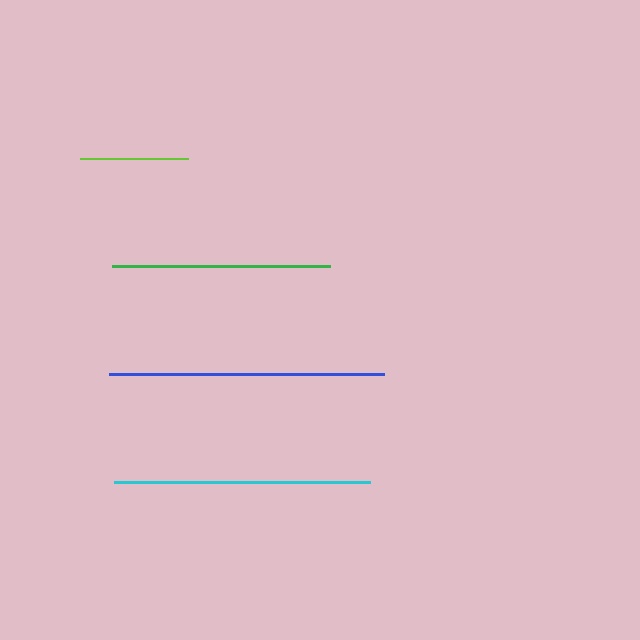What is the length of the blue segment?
The blue segment is approximately 275 pixels long.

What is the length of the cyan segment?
The cyan segment is approximately 256 pixels long.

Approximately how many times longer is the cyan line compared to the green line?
The cyan line is approximately 1.2 times the length of the green line.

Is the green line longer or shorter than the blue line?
The blue line is longer than the green line.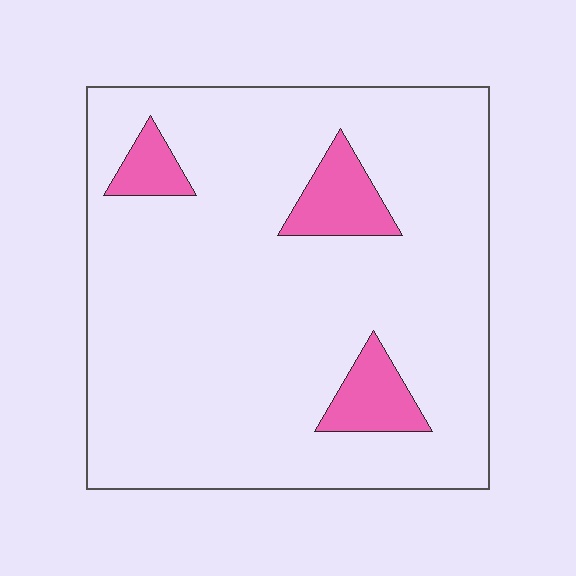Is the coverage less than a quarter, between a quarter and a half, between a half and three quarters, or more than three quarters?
Less than a quarter.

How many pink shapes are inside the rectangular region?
3.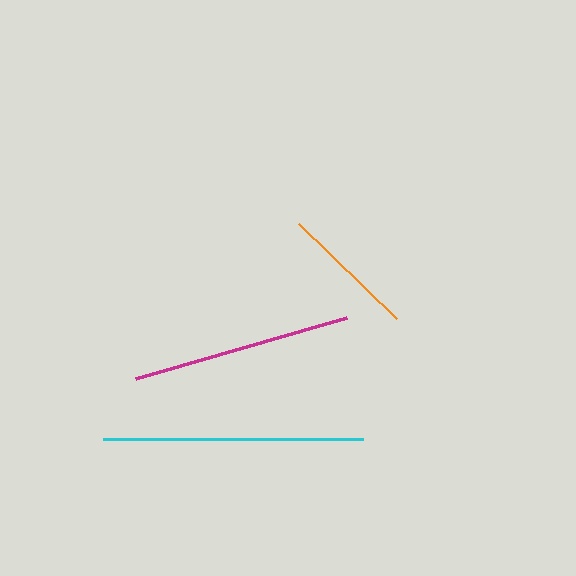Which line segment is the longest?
The cyan line is the longest at approximately 260 pixels.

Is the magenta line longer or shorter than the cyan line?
The cyan line is longer than the magenta line.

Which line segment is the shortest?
The orange line is the shortest at approximately 137 pixels.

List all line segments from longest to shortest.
From longest to shortest: cyan, magenta, orange.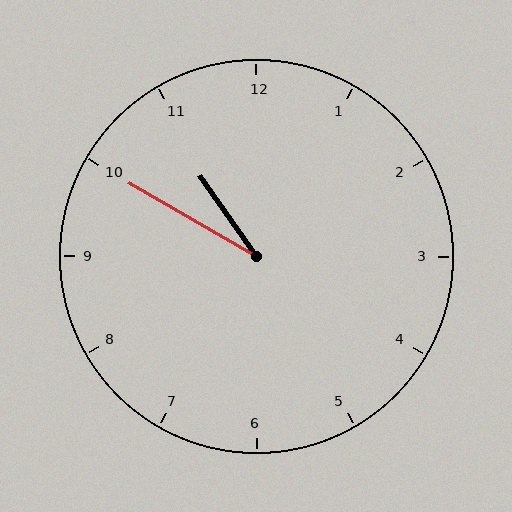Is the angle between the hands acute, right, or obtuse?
It is acute.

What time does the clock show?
10:50.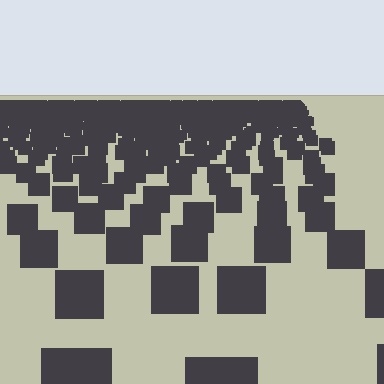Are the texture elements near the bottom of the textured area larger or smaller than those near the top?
Larger. Near the bottom, elements are closer to the viewer and appear at a bigger on-screen size.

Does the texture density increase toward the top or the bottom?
Density increases toward the top.